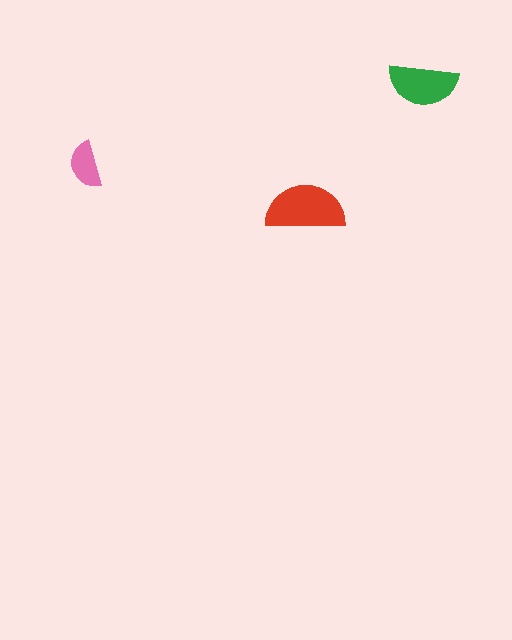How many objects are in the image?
There are 3 objects in the image.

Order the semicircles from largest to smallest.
the red one, the green one, the pink one.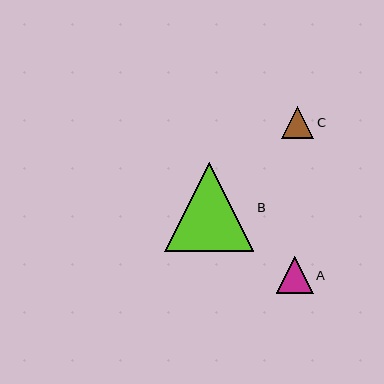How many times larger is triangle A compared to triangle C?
Triangle A is approximately 1.2 times the size of triangle C.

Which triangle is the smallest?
Triangle C is the smallest with a size of approximately 32 pixels.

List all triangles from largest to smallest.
From largest to smallest: B, A, C.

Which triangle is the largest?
Triangle B is the largest with a size of approximately 89 pixels.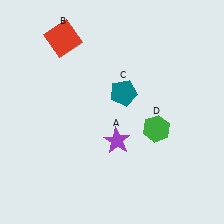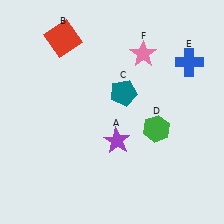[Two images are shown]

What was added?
A blue cross (E), a pink star (F) were added in Image 2.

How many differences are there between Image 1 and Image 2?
There are 2 differences between the two images.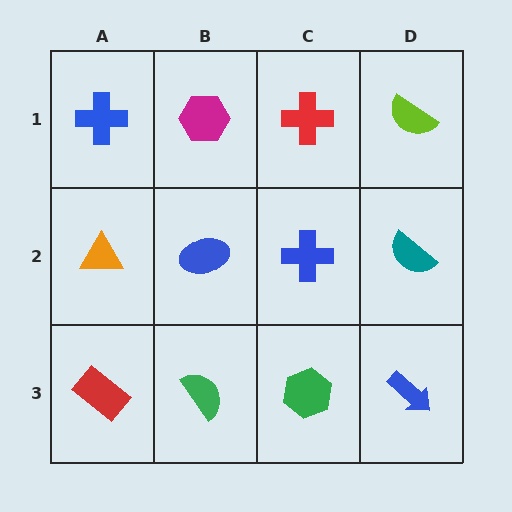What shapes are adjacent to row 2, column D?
A lime semicircle (row 1, column D), a blue arrow (row 3, column D), a blue cross (row 2, column C).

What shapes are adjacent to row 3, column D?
A teal semicircle (row 2, column D), a green hexagon (row 3, column C).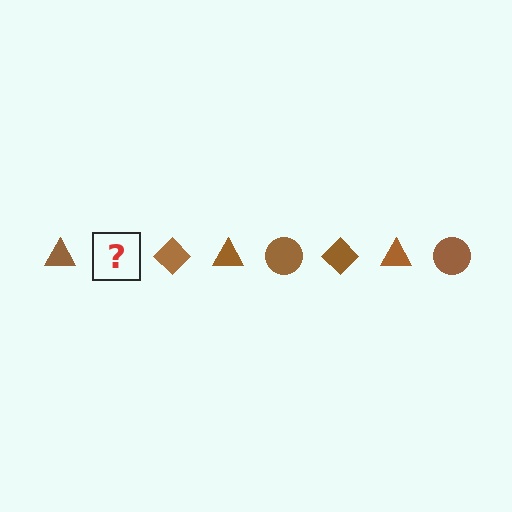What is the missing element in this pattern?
The missing element is a brown circle.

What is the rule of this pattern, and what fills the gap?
The rule is that the pattern cycles through triangle, circle, diamond shapes in brown. The gap should be filled with a brown circle.